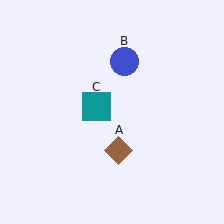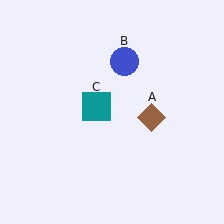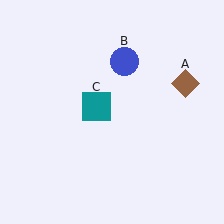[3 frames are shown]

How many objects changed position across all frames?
1 object changed position: brown diamond (object A).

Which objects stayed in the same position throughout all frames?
Blue circle (object B) and teal square (object C) remained stationary.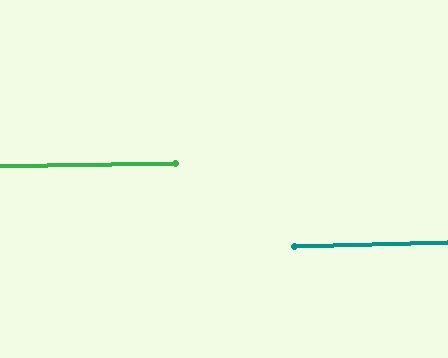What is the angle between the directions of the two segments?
Approximately 1 degree.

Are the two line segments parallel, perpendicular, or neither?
Parallel — their directions differ by only 0.7°.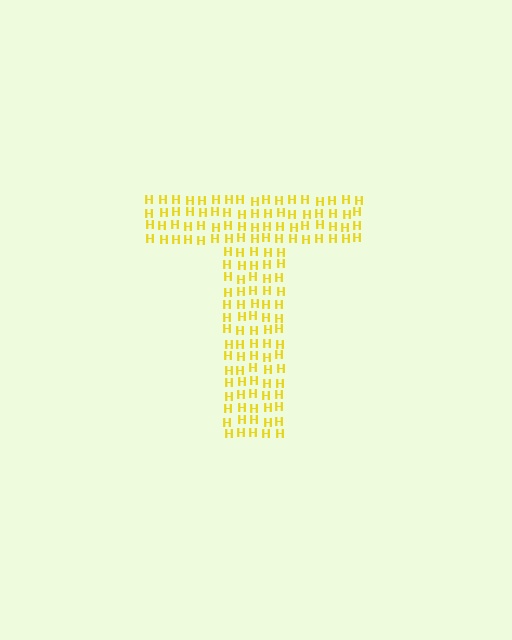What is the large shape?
The large shape is the letter T.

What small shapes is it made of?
It is made of small letter H's.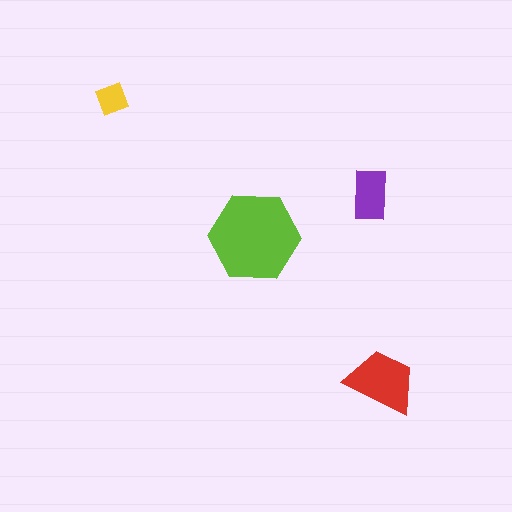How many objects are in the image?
There are 4 objects in the image.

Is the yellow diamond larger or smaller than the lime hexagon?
Smaller.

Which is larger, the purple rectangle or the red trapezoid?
The red trapezoid.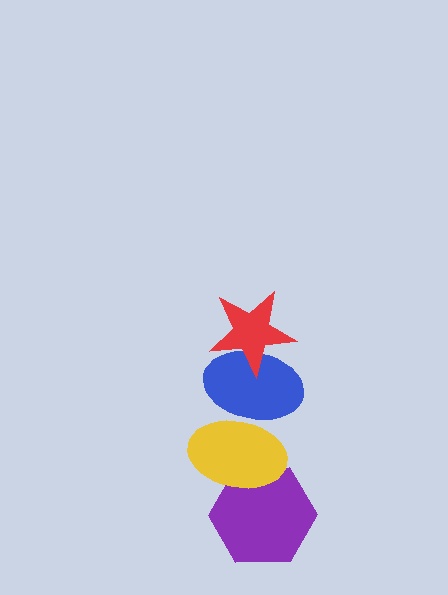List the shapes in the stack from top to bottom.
From top to bottom: the red star, the blue ellipse, the yellow ellipse, the purple hexagon.